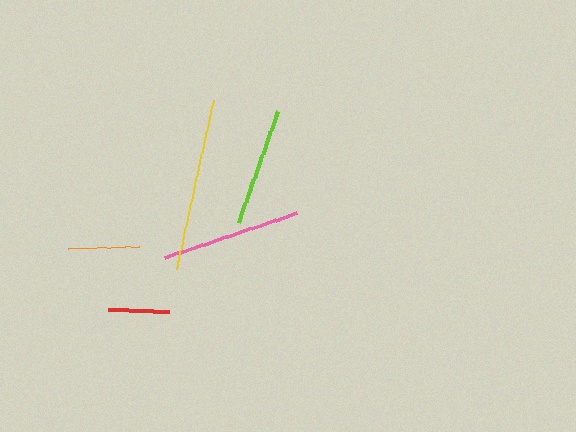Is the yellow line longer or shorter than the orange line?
The yellow line is longer than the orange line.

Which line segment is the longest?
The yellow line is the longest at approximately 174 pixels.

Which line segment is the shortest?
The red line is the shortest at approximately 61 pixels.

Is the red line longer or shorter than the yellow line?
The yellow line is longer than the red line.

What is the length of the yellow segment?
The yellow segment is approximately 174 pixels long.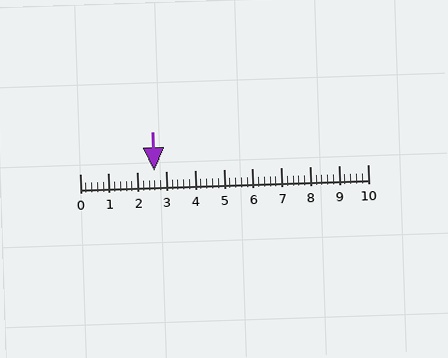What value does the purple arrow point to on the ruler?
The purple arrow points to approximately 2.6.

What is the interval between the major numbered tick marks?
The major tick marks are spaced 1 units apart.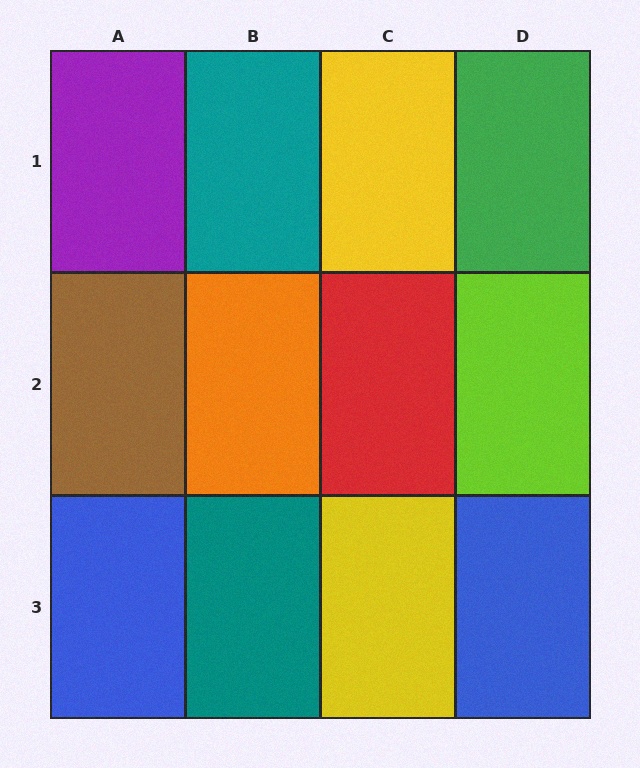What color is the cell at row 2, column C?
Red.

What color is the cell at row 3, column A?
Blue.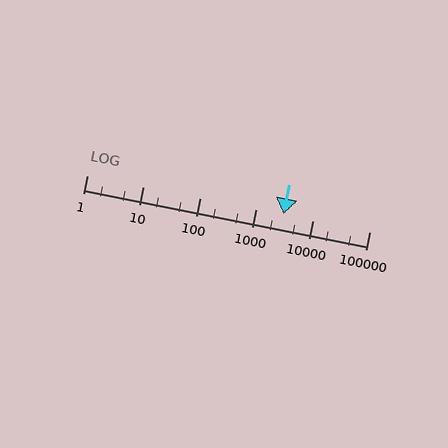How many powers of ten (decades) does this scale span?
The scale spans 5 decades, from 1 to 100000.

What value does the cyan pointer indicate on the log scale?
The pointer indicates approximately 3000.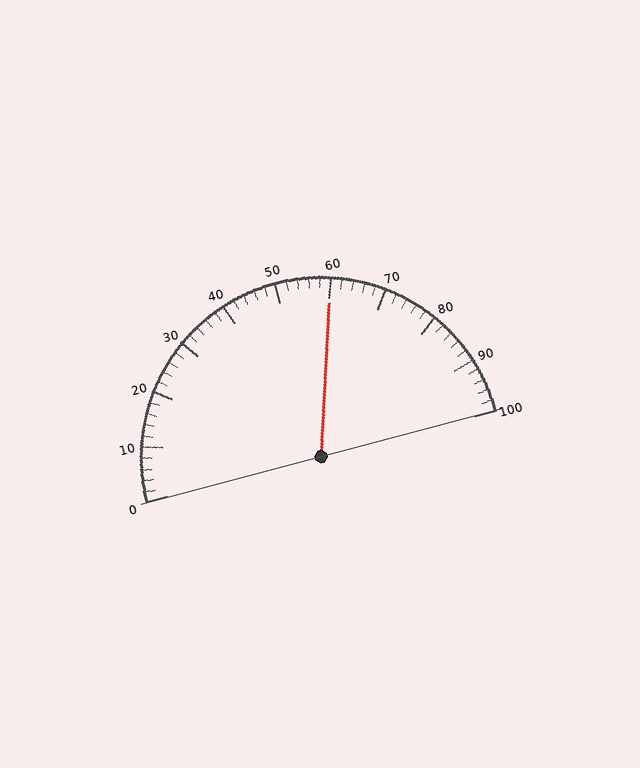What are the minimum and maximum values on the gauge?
The gauge ranges from 0 to 100.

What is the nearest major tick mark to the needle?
The nearest major tick mark is 60.